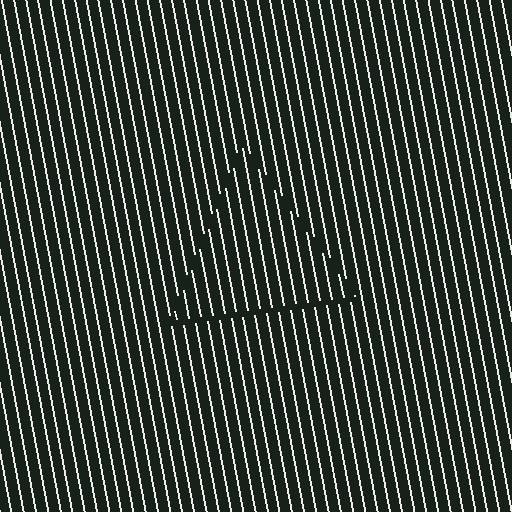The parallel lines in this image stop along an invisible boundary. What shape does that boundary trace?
An illusory triangle. The interior of the shape contains the same grating, shifted by half a period — the contour is defined by the phase discontinuity where line-ends from the inner and outer gratings abut.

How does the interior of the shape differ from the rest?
The interior of the shape contains the same grating, shifted by half a period — the contour is defined by the phase discontinuity where line-ends from the inner and outer gratings abut.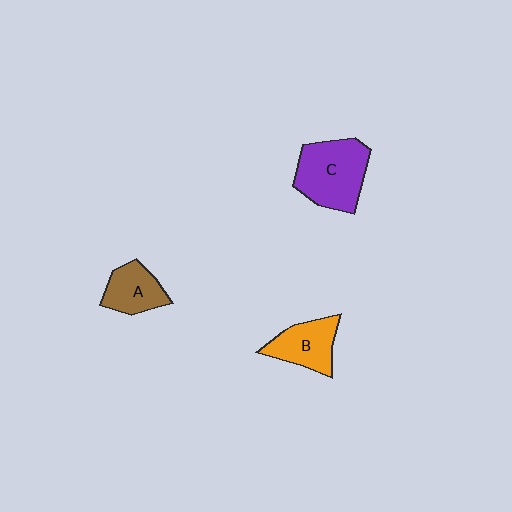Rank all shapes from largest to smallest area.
From largest to smallest: C (purple), B (orange), A (brown).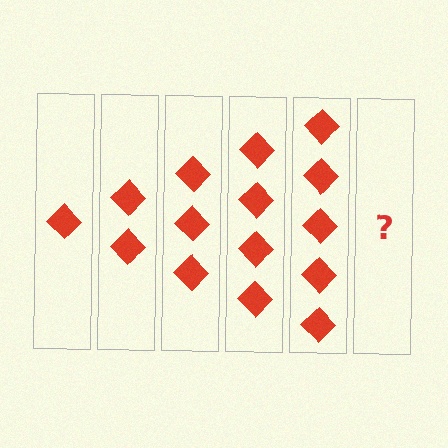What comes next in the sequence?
The next element should be 6 diamonds.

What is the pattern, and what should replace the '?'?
The pattern is that each step adds one more diamond. The '?' should be 6 diamonds.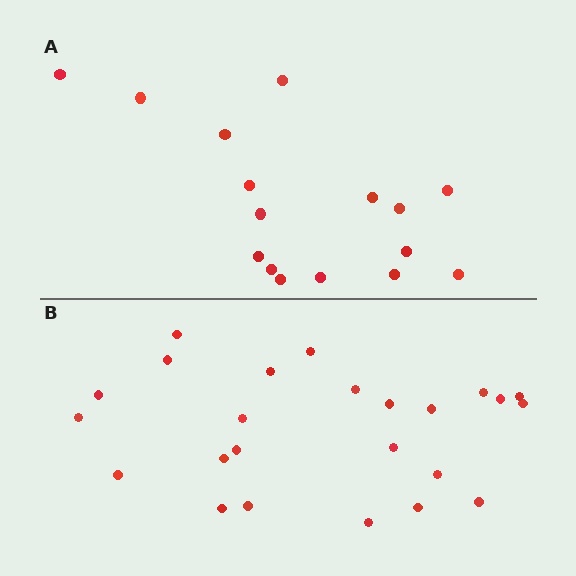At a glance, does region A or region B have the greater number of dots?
Region B (the bottom region) has more dots.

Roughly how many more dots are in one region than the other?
Region B has roughly 8 or so more dots than region A.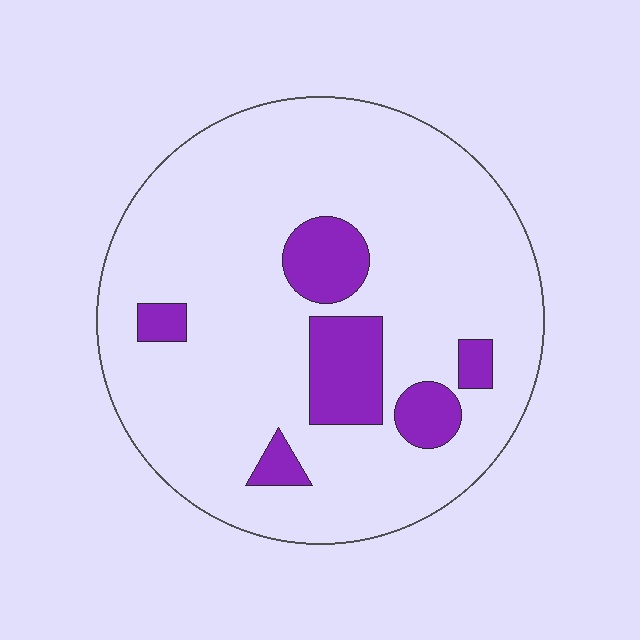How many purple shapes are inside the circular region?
6.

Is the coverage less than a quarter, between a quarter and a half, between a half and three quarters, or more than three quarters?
Less than a quarter.